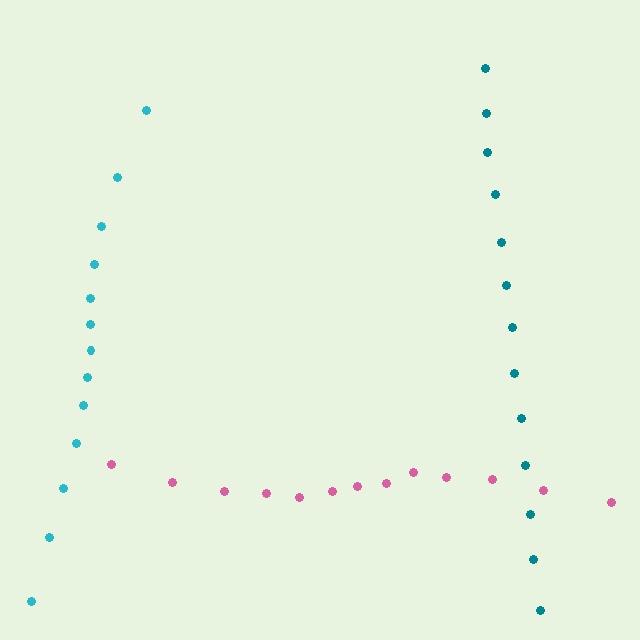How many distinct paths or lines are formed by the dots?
There are 3 distinct paths.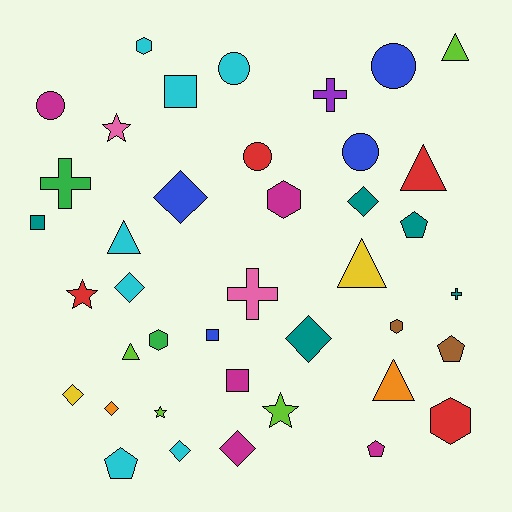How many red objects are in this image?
There are 4 red objects.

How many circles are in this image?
There are 5 circles.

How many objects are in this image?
There are 40 objects.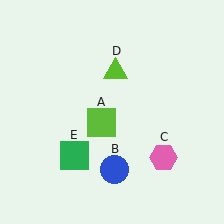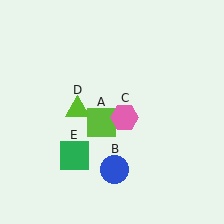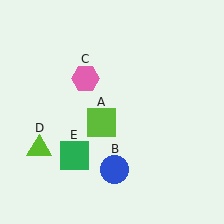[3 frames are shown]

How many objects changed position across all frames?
2 objects changed position: pink hexagon (object C), lime triangle (object D).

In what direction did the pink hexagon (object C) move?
The pink hexagon (object C) moved up and to the left.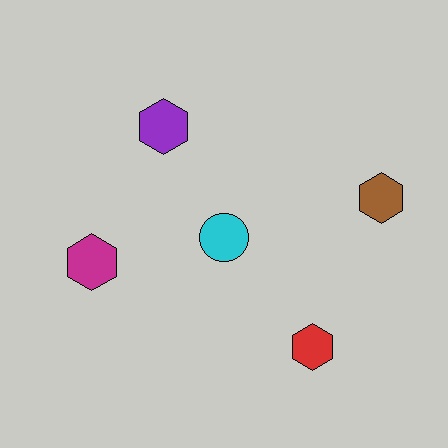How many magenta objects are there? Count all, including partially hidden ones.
There is 1 magenta object.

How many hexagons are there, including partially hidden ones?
There are 4 hexagons.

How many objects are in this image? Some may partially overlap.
There are 5 objects.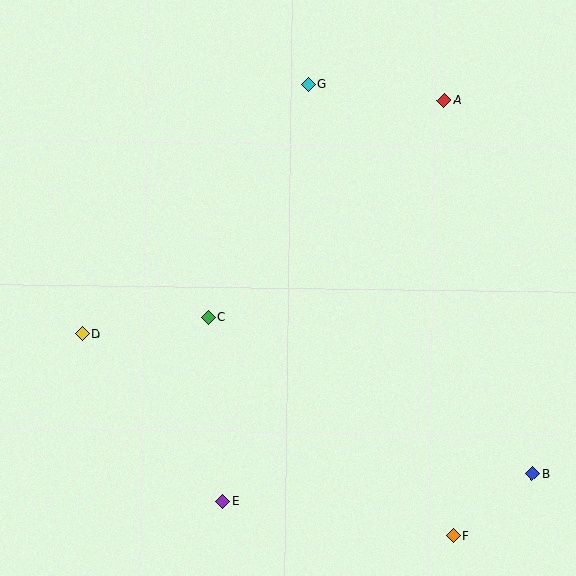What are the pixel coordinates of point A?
Point A is at (444, 100).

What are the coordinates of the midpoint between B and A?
The midpoint between B and A is at (488, 287).